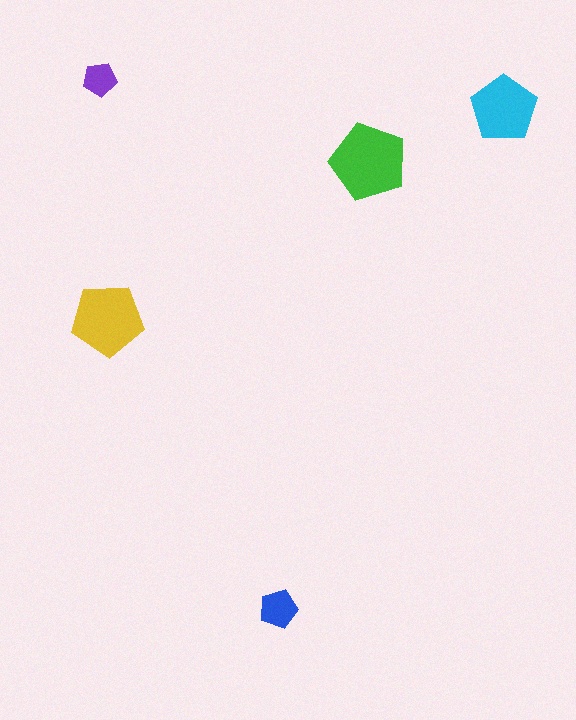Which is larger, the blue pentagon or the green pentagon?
The green one.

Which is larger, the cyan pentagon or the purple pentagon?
The cyan one.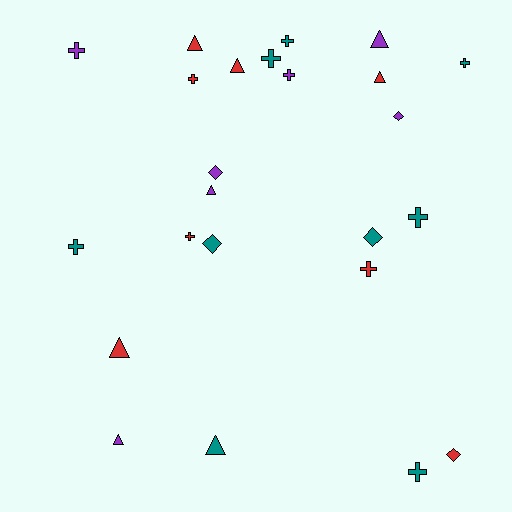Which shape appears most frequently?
Cross, with 11 objects.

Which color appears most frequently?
Teal, with 9 objects.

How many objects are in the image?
There are 24 objects.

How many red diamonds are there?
There is 1 red diamond.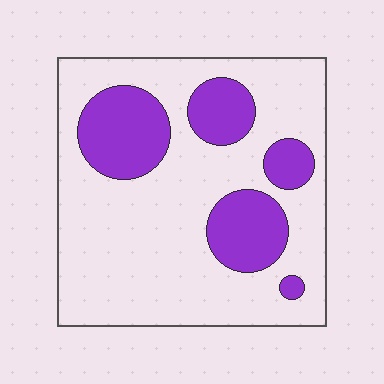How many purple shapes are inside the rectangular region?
5.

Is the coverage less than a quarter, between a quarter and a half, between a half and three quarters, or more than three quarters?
Between a quarter and a half.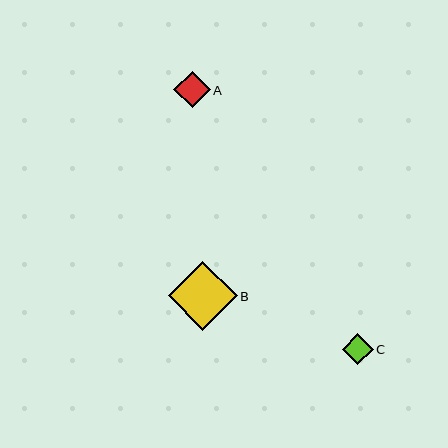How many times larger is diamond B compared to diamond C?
Diamond B is approximately 2.3 times the size of diamond C.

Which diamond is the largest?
Diamond B is the largest with a size of approximately 69 pixels.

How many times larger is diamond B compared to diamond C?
Diamond B is approximately 2.3 times the size of diamond C.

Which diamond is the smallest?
Diamond C is the smallest with a size of approximately 31 pixels.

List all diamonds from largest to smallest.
From largest to smallest: B, A, C.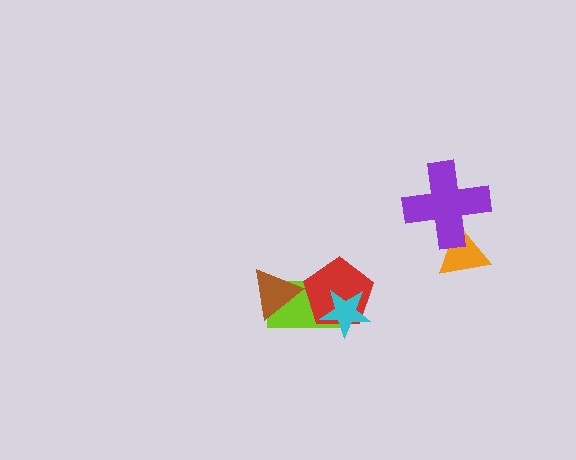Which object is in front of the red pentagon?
The cyan star is in front of the red pentagon.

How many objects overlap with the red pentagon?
2 objects overlap with the red pentagon.